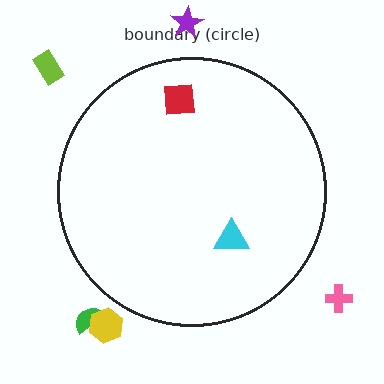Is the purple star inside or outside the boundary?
Outside.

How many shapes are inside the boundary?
2 inside, 5 outside.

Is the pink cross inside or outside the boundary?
Outside.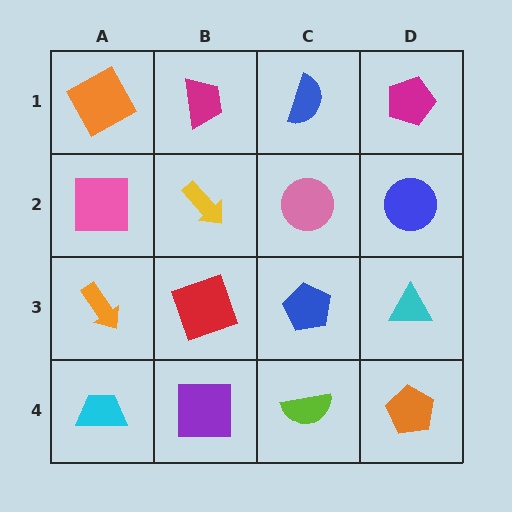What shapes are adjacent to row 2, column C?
A blue semicircle (row 1, column C), a blue pentagon (row 3, column C), a yellow arrow (row 2, column B), a blue circle (row 2, column D).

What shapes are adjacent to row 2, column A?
An orange square (row 1, column A), an orange arrow (row 3, column A), a yellow arrow (row 2, column B).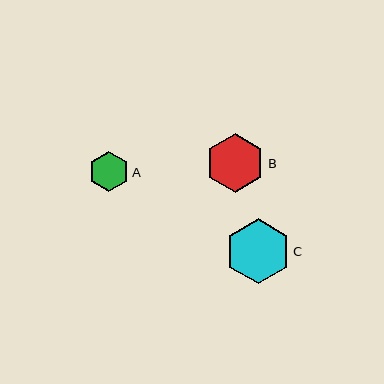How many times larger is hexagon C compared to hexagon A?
Hexagon C is approximately 1.6 times the size of hexagon A.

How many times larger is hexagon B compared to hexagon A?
Hexagon B is approximately 1.5 times the size of hexagon A.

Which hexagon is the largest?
Hexagon C is the largest with a size of approximately 65 pixels.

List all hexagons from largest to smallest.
From largest to smallest: C, B, A.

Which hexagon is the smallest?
Hexagon A is the smallest with a size of approximately 40 pixels.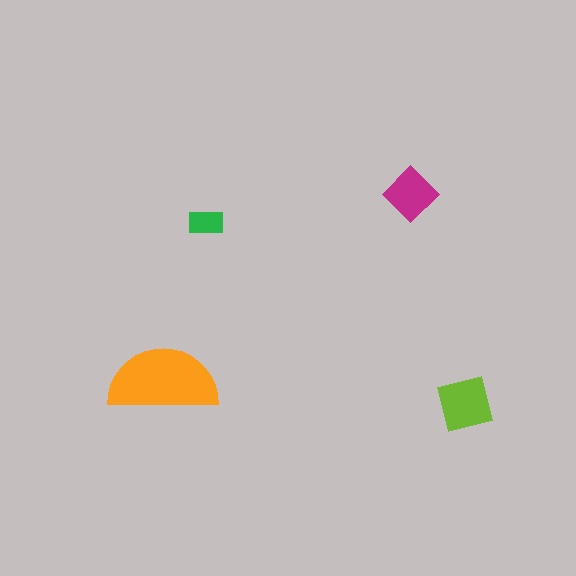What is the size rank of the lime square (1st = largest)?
2nd.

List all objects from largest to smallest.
The orange semicircle, the lime square, the magenta diamond, the green rectangle.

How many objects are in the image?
There are 4 objects in the image.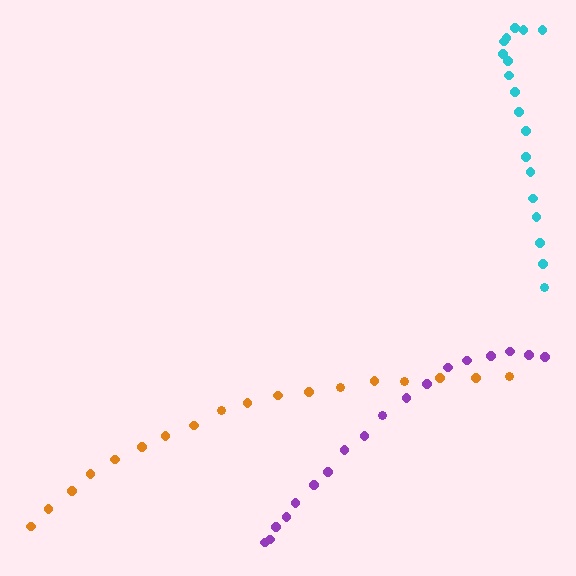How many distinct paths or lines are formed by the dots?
There are 3 distinct paths.